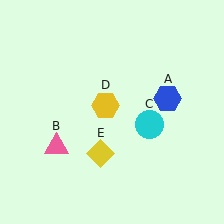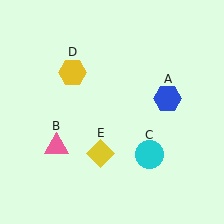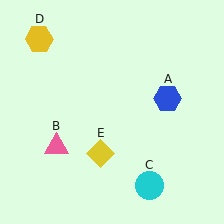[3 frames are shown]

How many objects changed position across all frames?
2 objects changed position: cyan circle (object C), yellow hexagon (object D).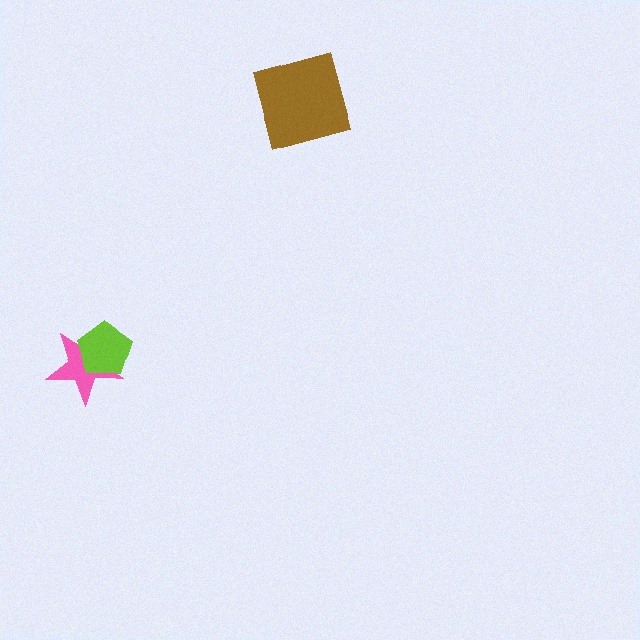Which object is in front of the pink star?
The lime pentagon is in front of the pink star.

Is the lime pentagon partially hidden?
No, no other shape covers it.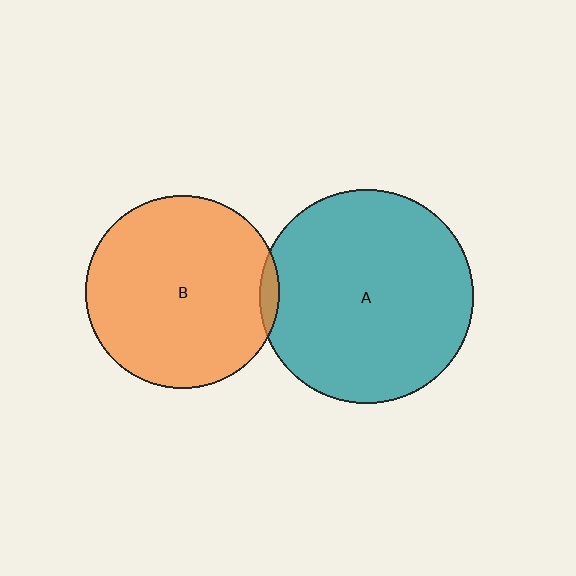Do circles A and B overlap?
Yes.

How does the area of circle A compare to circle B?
Approximately 1.2 times.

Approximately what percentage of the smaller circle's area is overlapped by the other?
Approximately 5%.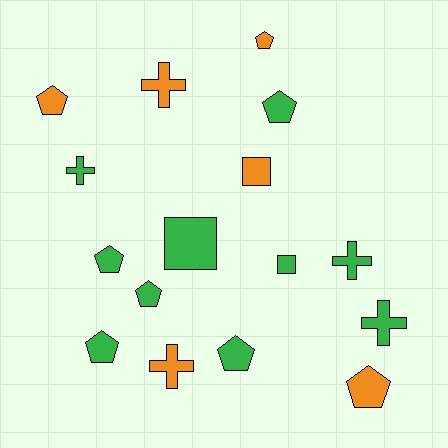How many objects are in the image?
There are 16 objects.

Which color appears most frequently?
Green, with 10 objects.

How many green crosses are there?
There are 3 green crosses.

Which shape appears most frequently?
Pentagon, with 8 objects.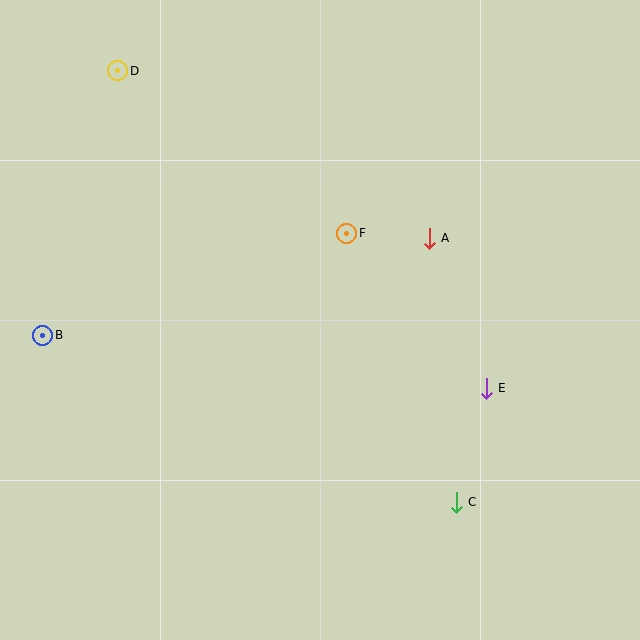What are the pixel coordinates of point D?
Point D is at (118, 71).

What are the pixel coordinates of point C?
Point C is at (456, 502).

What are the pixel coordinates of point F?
Point F is at (347, 233).